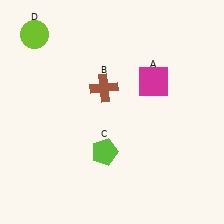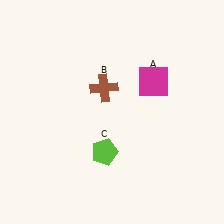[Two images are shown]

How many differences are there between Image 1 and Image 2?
There is 1 difference between the two images.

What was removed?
The lime circle (D) was removed in Image 2.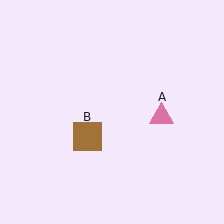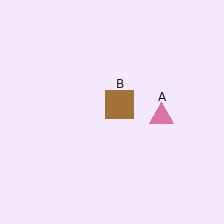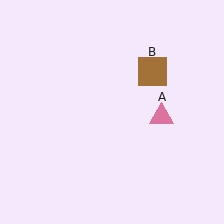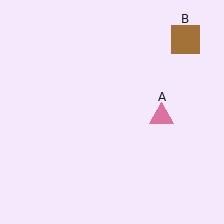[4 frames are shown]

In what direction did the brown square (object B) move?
The brown square (object B) moved up and to the right.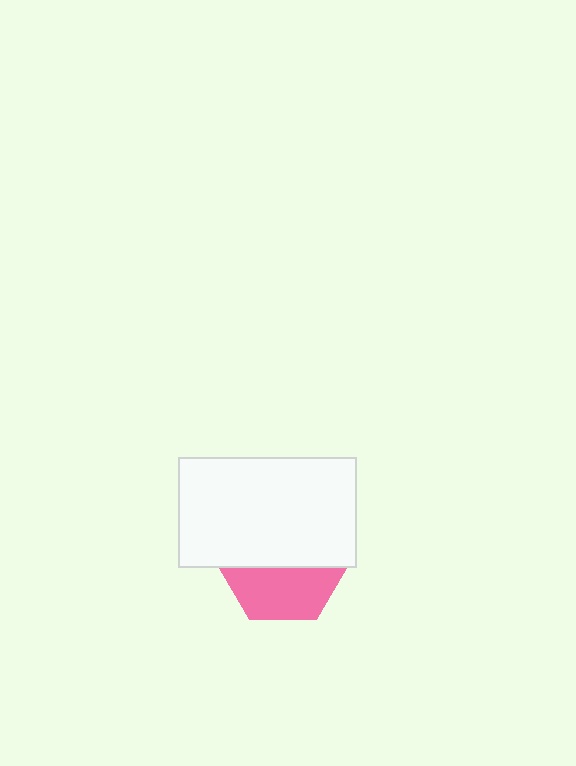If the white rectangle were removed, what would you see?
You would see the complete pink hexagon.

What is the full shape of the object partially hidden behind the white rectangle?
The partially hidden object is a pink hexagon.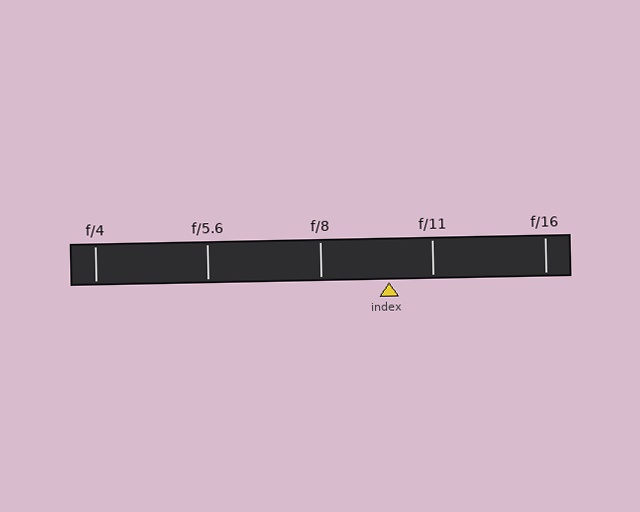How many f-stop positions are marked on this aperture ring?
There are 5 f-stop positions marked.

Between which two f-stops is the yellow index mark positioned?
The index mark is between f/8 and f/11.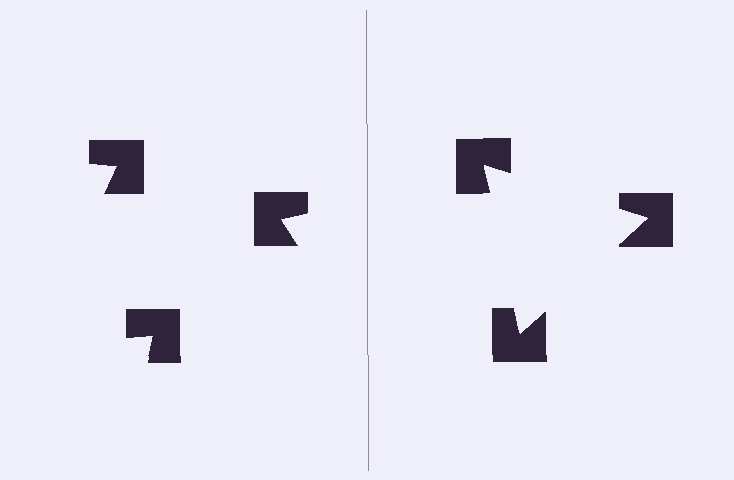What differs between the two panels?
The notched squares are positioned identically on both sides; only the wedge orientations differ. On the right they align to a triangle; on the left they are misaligned.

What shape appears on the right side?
An illusory triangle.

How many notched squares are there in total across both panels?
6 — 3 on each side.